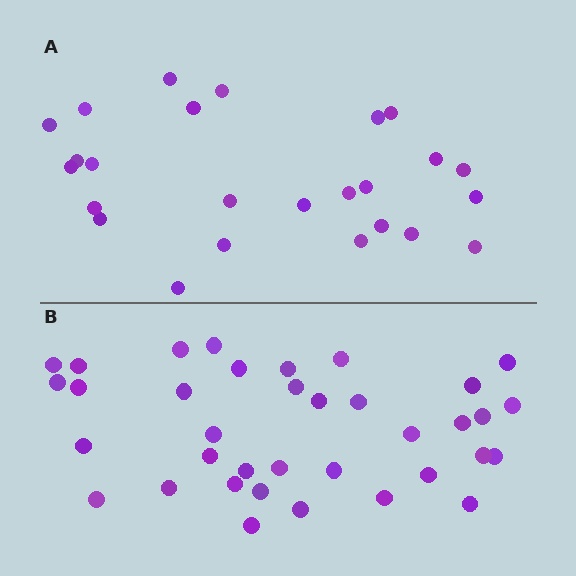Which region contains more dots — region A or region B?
Region B (the bottom region) has more dots.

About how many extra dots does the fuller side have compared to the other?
Region B has roughly 12 or so more dots than region A.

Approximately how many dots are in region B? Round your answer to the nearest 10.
About 40 dots. (The exact count is 36, which rounds to 40.)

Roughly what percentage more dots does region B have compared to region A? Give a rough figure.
About 45% more.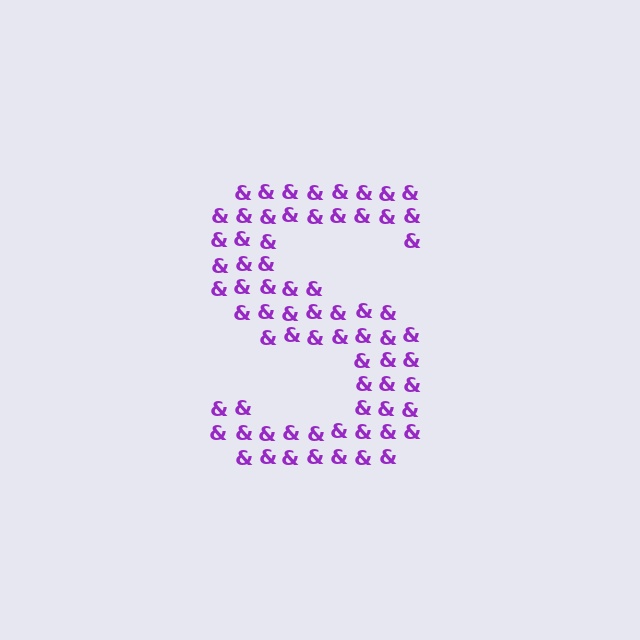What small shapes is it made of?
It is made of small ampersands.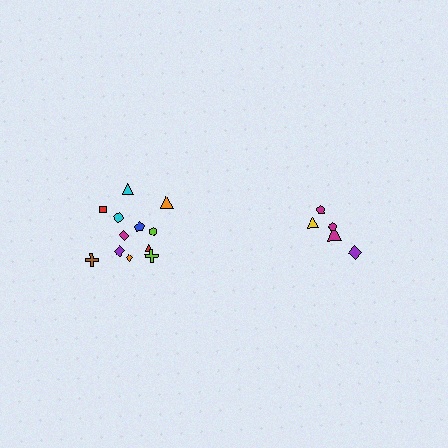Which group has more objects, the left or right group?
The left group.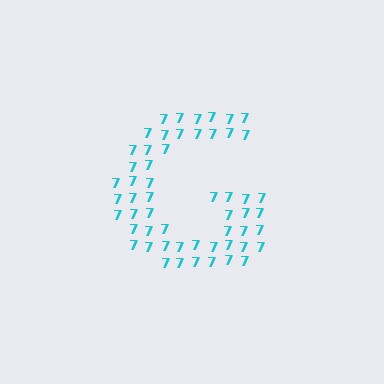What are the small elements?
The small elements are digit 7's.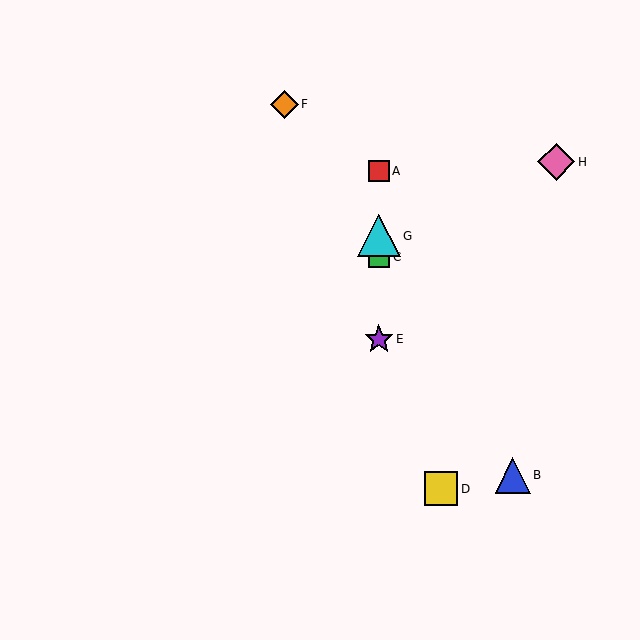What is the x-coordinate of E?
Object E is at x≈379.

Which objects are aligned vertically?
Objects A, C, E, G are aligned vertically.